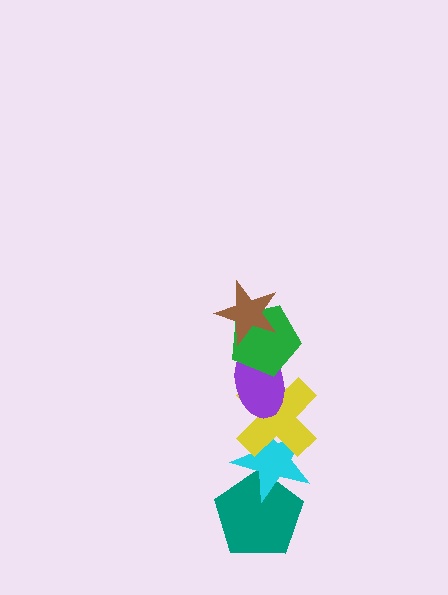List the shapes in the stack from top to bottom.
From top to bottom: the brown star, the green pentagon, the purple ellipse, the yellow cross, the cyan star, the teal pentagon.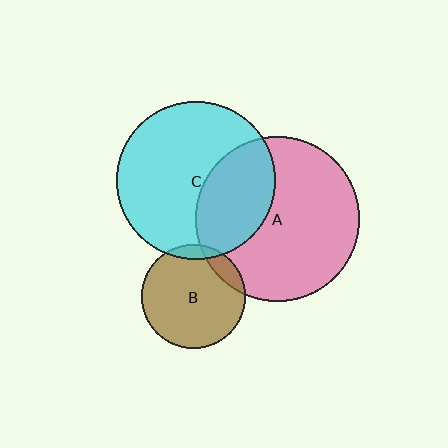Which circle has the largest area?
Circle A (pink).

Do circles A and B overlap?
Yes.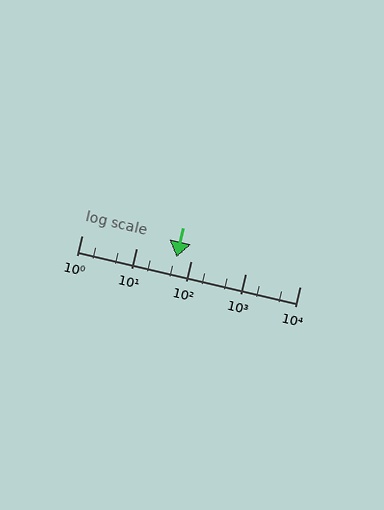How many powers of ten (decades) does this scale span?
The scale spans 4 decades, from 1 to 10000.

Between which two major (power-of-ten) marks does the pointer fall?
The pointer is between 10 and 100.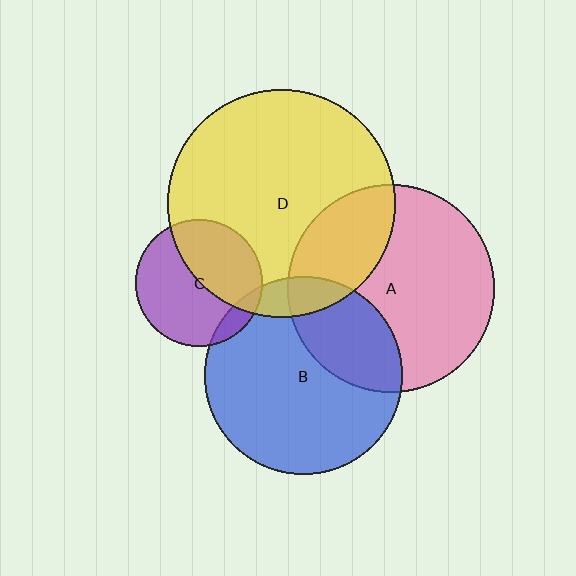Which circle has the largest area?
Circle D (yellow).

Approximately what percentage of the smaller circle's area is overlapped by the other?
Approximately 10%.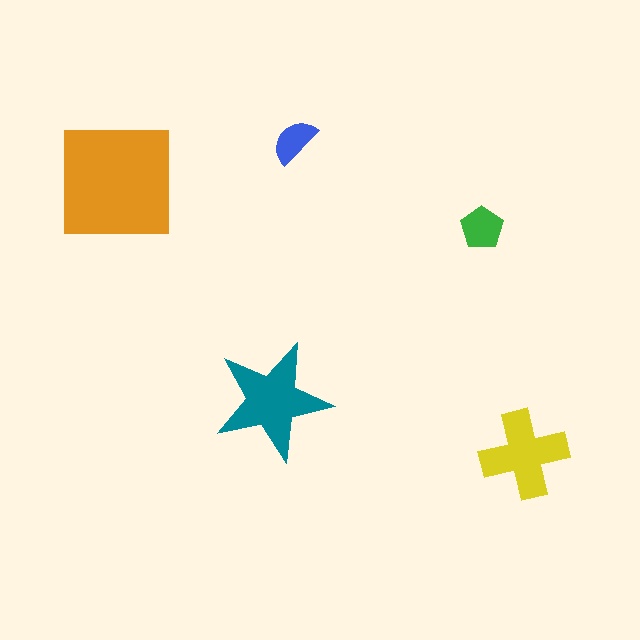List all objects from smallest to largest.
The blue semicircle, the green pentagon, the yellow cross, the teal star, the orange square.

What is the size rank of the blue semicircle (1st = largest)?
5th.